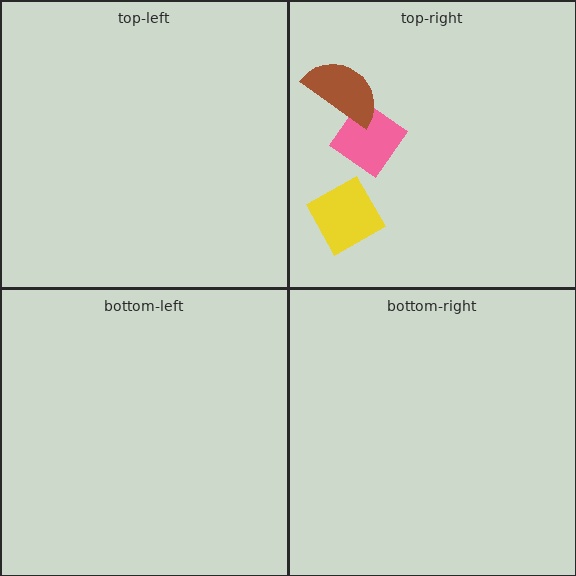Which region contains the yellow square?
The top-right region.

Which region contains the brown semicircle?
The top-right region.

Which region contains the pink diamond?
The top-right region.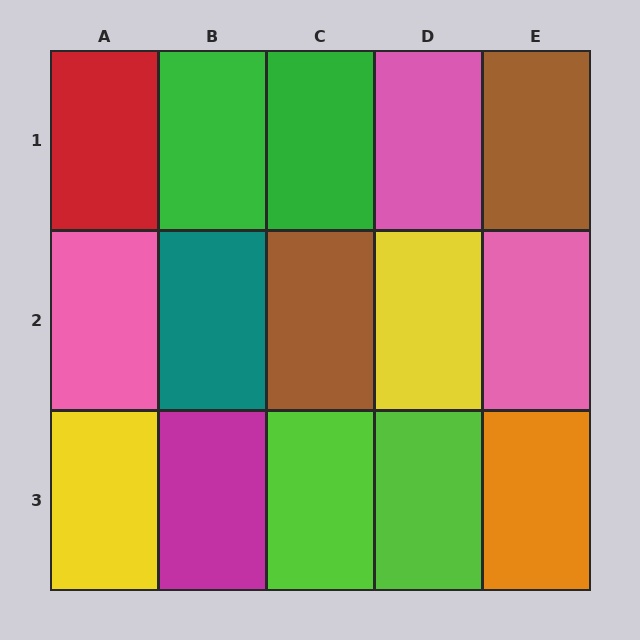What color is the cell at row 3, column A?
Yellow.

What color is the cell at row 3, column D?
Lime.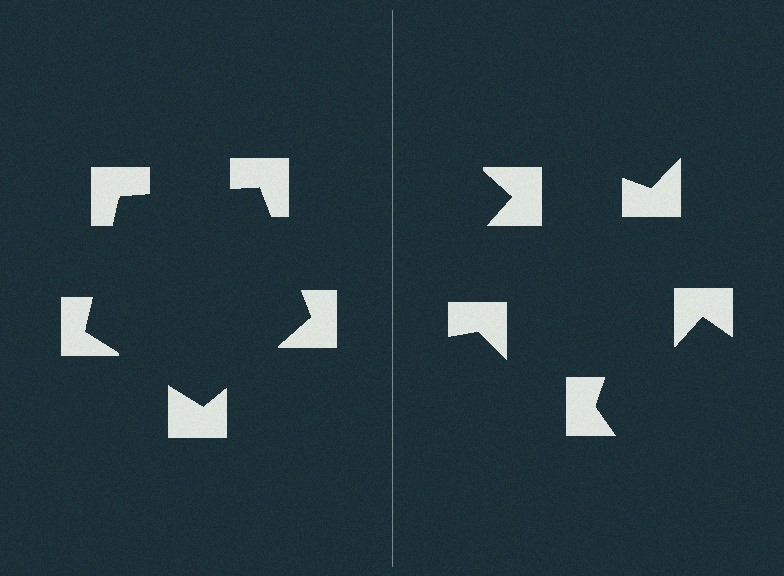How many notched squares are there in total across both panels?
10 — 5 on each side.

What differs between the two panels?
The notched squares are positioned identically on both sides; only the wedge orientations differ. On the left they align to a pentagon; on the right they are misaligned.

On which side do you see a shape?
An illusory pentagon appears on the left side. On the right side the wedge cuts are rotated, so no coherent shape forms.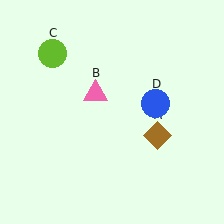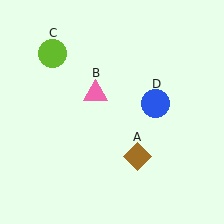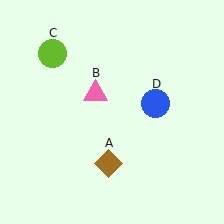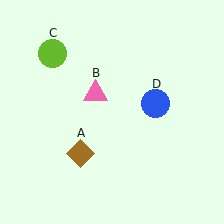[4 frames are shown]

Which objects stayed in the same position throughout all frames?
Pink triangle (object B) and lime circle (object C) and blue circle (object D) remained stationary.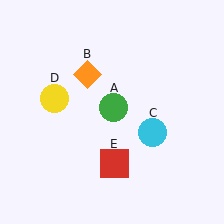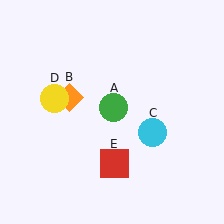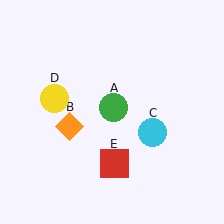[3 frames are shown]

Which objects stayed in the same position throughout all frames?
Green circle (object A) and cyan circle (object C) and yellow circle (object D) and red square (object E) remained stationary.